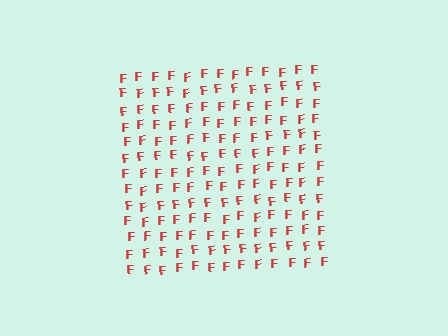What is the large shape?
The large shape is a square.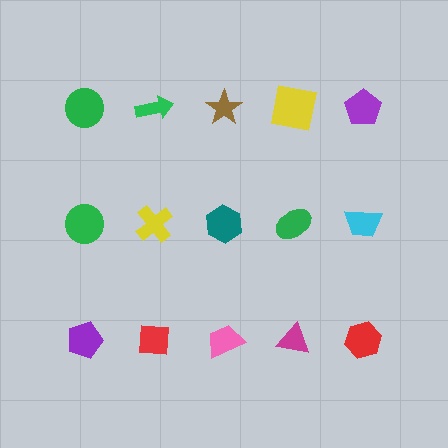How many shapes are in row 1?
5 shapes.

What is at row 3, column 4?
A magenta triangle.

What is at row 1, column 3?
A brown star.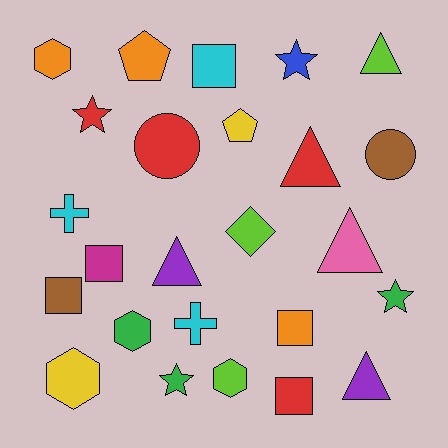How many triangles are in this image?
There are 5 triangles.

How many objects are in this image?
There are 25 objects.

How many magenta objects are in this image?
There is 1 magenta object.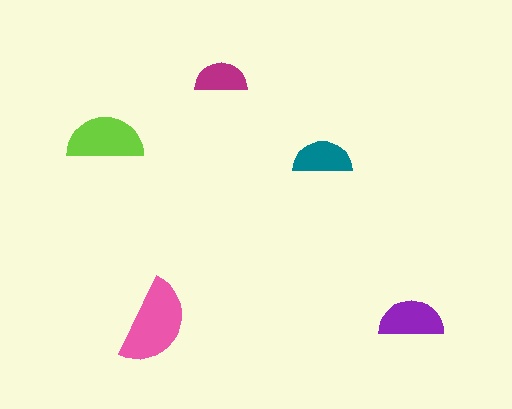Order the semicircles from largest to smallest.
the pink one, the lime one, the purple one, the teal one, the magenta one.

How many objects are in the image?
There are 5 objects in the image.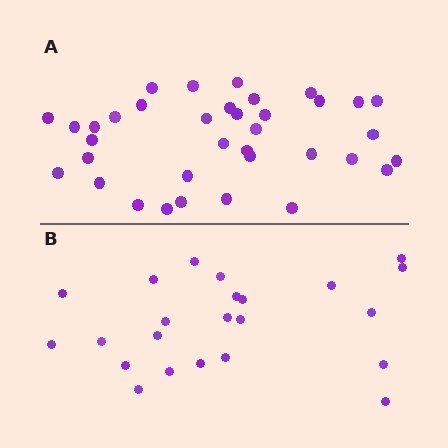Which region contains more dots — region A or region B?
Region A (the top region) has more dots.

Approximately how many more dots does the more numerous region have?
Region A has approximately 15 more dots than region B.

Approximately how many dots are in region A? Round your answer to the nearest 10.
About 40 dots. (The exact count is 36, which rounds to 40.)